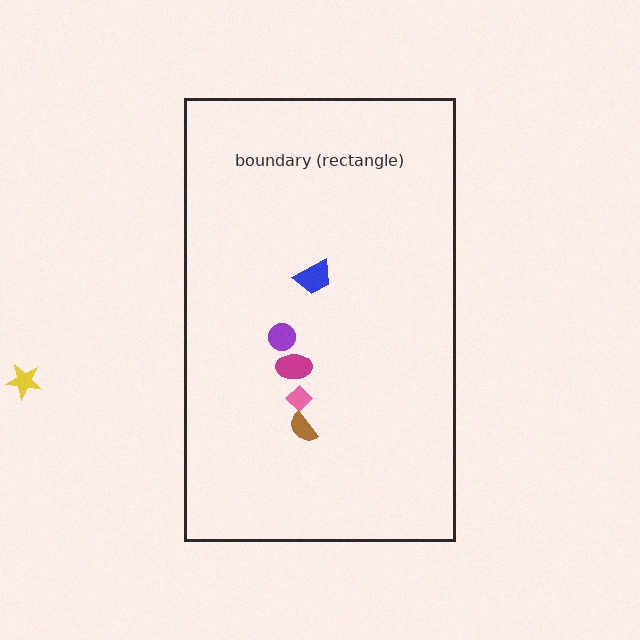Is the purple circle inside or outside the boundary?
Inside.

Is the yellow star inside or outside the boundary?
Outside.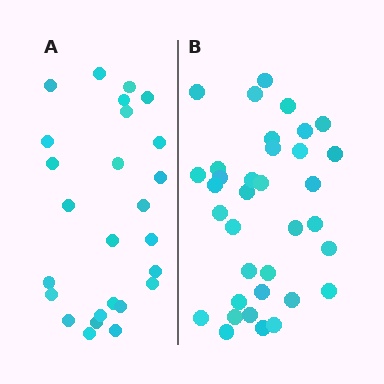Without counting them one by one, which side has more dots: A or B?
Region B (the right region) has more dots.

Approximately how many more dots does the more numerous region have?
Region B has roughly 8 or so more dots than region A.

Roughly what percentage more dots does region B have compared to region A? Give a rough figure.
About 35% more.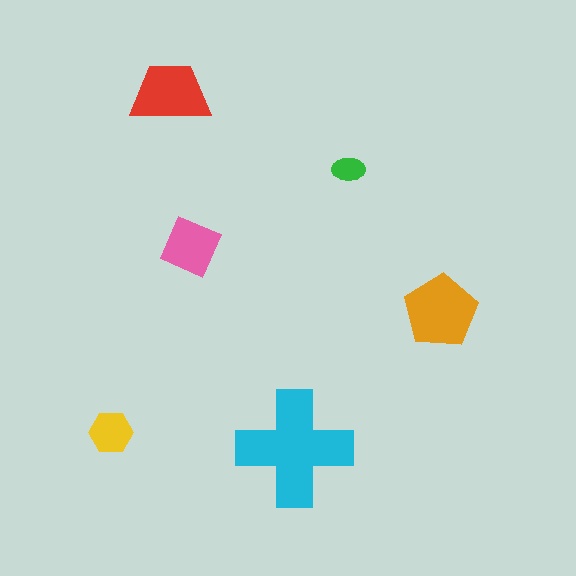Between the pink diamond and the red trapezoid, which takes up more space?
The red trapezoid.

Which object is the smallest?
The green ellipse.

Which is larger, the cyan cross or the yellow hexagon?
The cyan cross.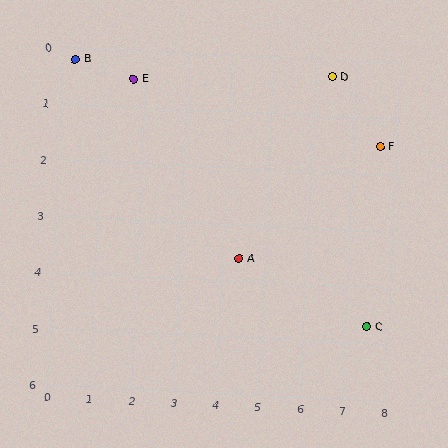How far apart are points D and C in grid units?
Points D and C are about 4.5 grid units apart.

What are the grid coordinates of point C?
Point C is at approximately (7.5, 4.7).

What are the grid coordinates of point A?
Point A is at approximately (4.4, 3.6).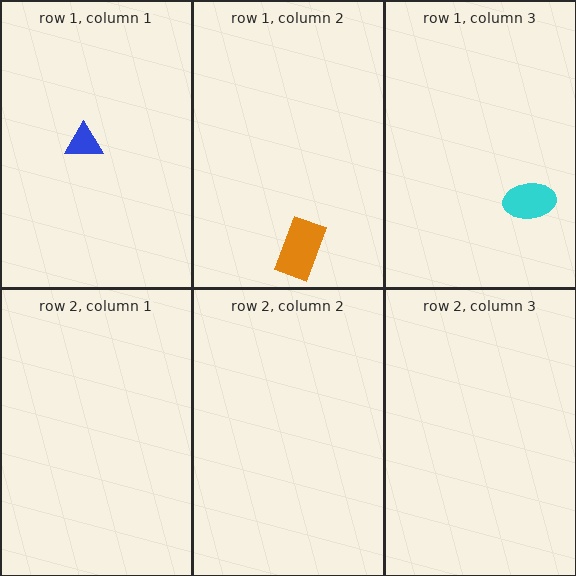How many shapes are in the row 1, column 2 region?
1.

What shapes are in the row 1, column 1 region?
The blue triangle.